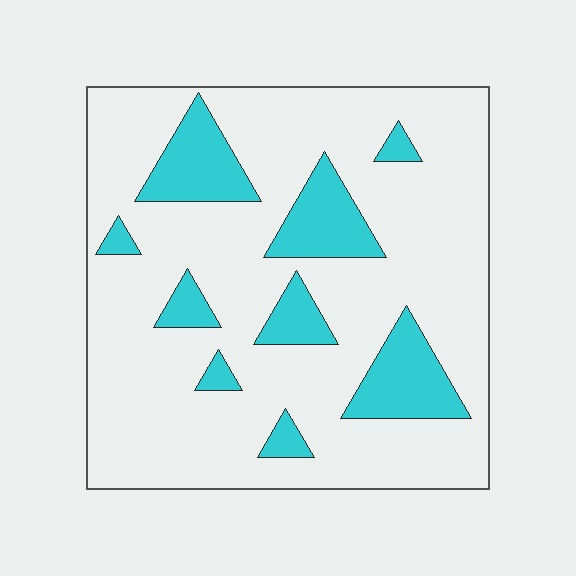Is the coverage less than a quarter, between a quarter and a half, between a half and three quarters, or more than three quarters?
Less than a quarter.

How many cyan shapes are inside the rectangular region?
9.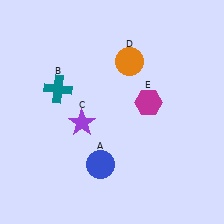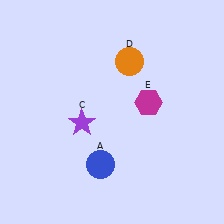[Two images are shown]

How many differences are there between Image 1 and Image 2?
There is 1 difference between the two images.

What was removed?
The teal cross (B) was removed in Image 2.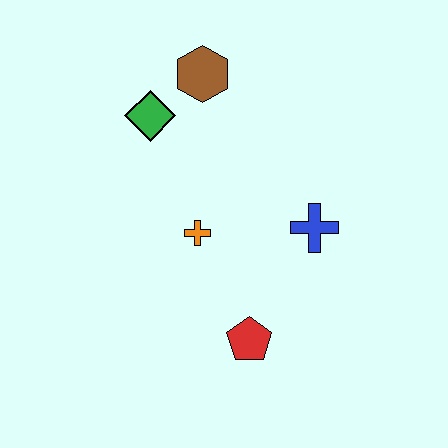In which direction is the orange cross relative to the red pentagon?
The orange cross is above the red pentagon.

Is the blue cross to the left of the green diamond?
No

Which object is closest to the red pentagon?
The orange cross is closest to the red pentagon.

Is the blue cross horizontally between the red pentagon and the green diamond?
No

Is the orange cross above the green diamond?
No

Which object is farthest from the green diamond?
The red pentagon is farthest from the green diamond.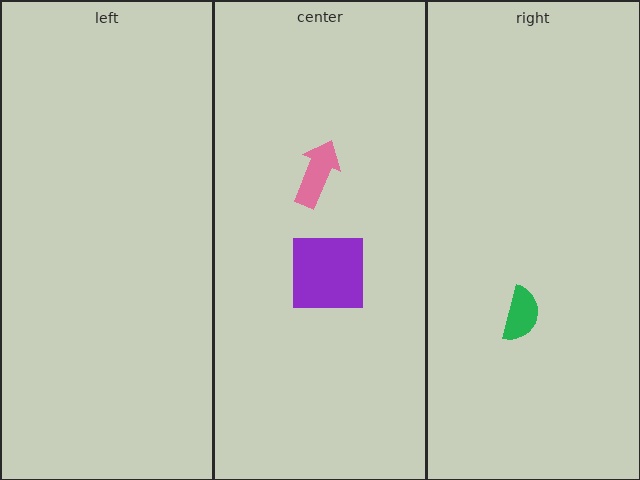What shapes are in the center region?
The pink arrow, the purple square.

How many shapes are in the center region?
2.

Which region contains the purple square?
The center region.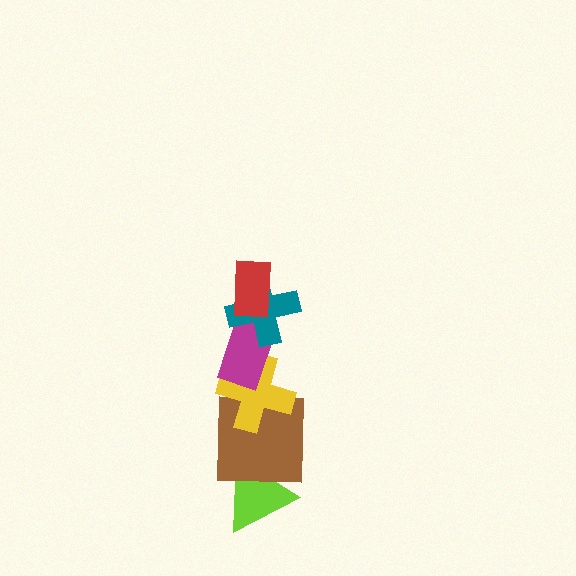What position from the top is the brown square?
The brown square is 5th from the top.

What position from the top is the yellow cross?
The yellow cross is 4th from the top.